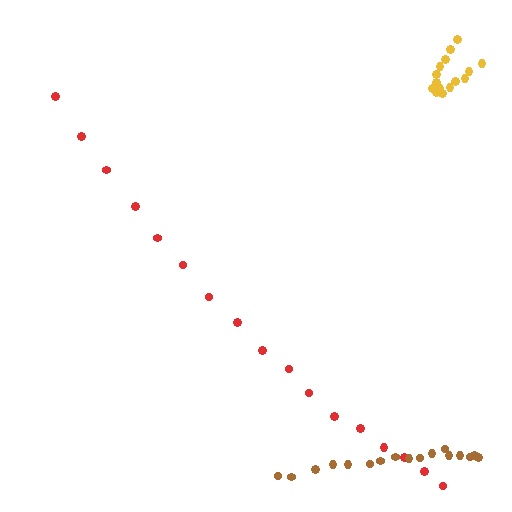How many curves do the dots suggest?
There are 3 distinct paths.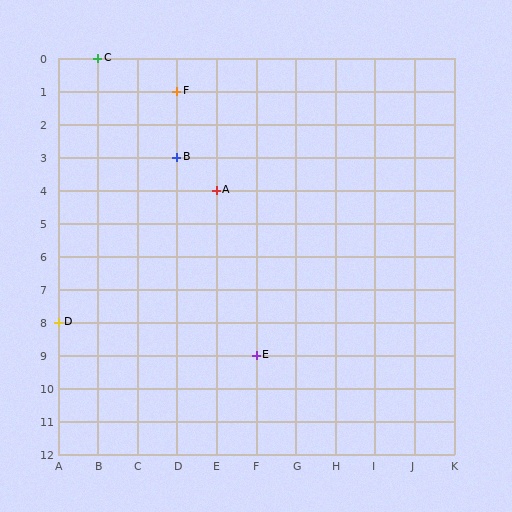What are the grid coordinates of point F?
Point F is at grid coordinates (D, 1).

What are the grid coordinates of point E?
Point E is at grid coordinates (F, 9).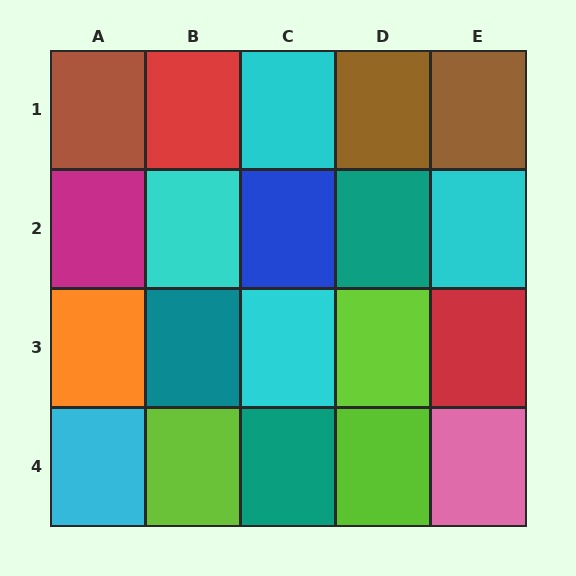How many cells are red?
2 cells are red.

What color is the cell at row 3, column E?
Red.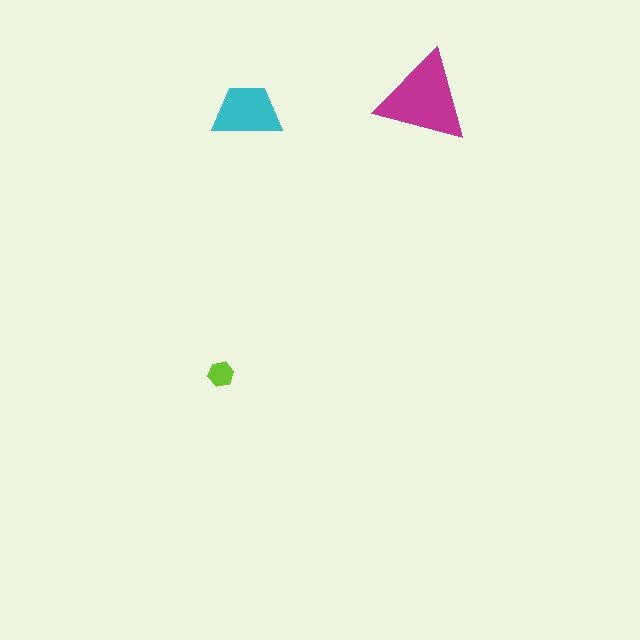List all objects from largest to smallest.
The magenta triangle, the cyan trapezoid, the lime hexagon.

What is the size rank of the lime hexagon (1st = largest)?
3rd.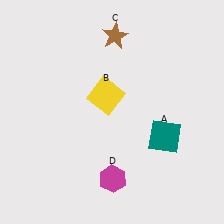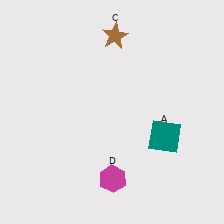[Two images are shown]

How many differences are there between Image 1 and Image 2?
There is 1 difference between the two images.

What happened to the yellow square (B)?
The yellow square (B) was removed in Image 2. It was in the top-left area of Image 1.